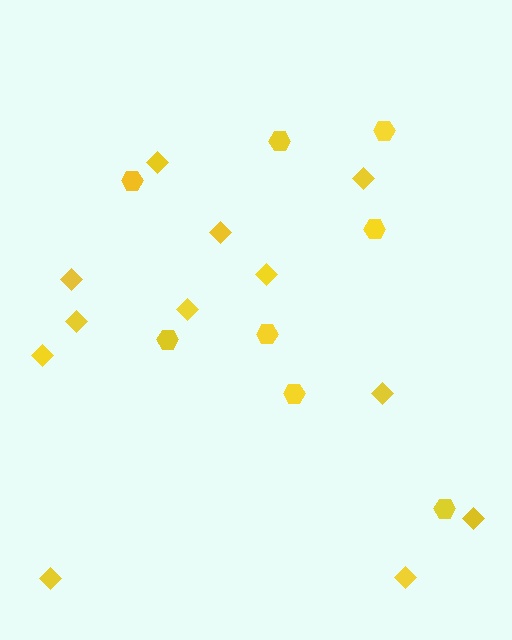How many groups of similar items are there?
There are 2 groups: one group of diamonds (12) and one group of hexagons (8).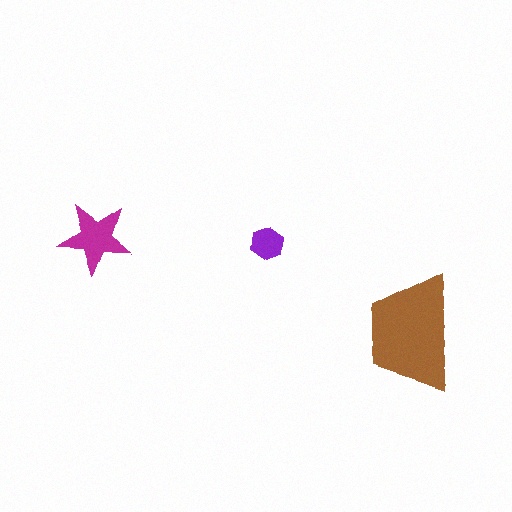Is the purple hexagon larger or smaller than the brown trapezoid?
Smaller.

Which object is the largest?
The brown trapezoid.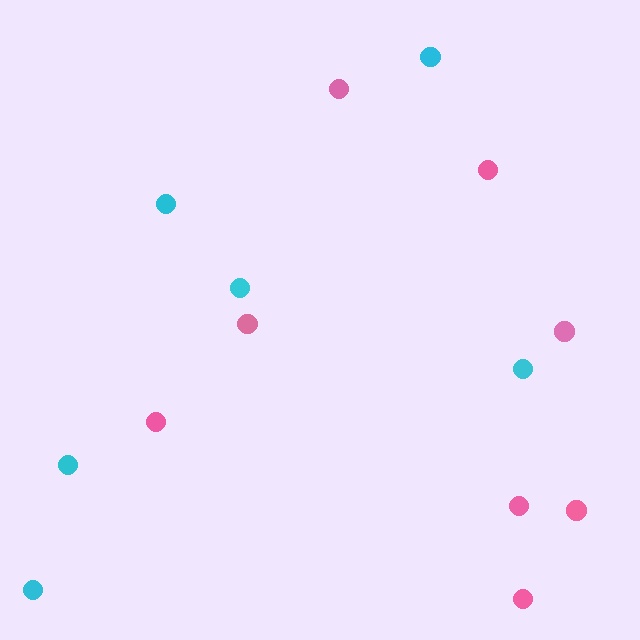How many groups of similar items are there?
There are 2 groups: one group of cyan circles (6) and one group of pink circles (8).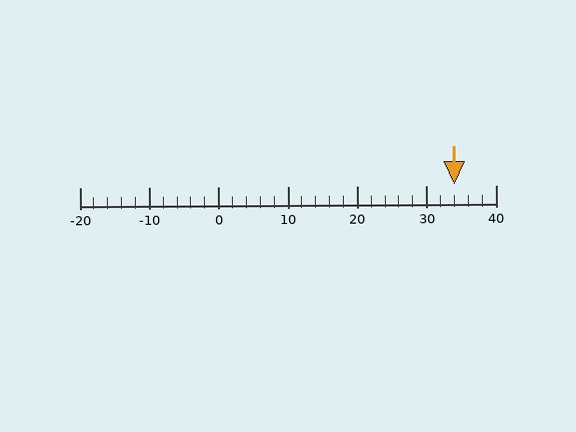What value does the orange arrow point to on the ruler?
The orange arrow points to approximately 34.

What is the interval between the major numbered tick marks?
The major tick marks are spaced 10 units apart.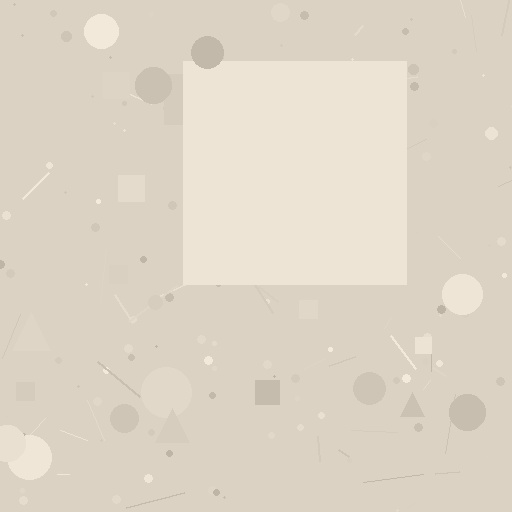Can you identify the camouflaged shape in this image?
The camouflaged shape is a square.